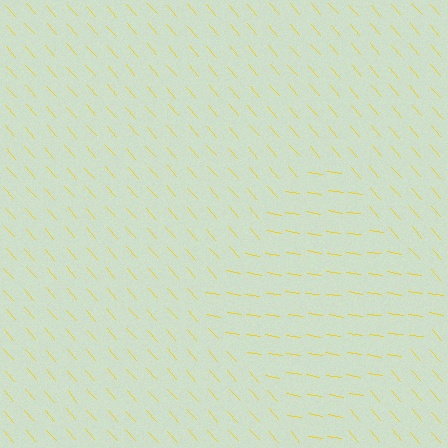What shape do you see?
I see a diamond.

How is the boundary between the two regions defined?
The boundary is defined purely by a change in line orientation (approximately 40 degrees difference). All lines are the same color and thickness.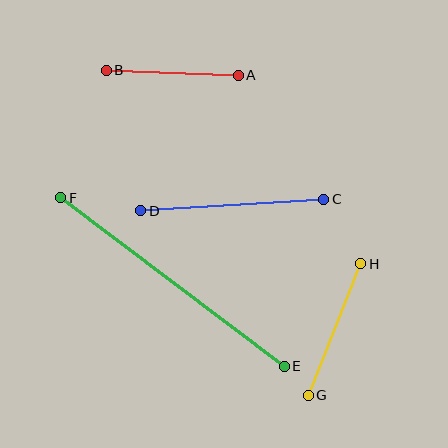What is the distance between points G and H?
The distance is approximately 142 pixels.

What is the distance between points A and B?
The distance is approximately 132 pixels.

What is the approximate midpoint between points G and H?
The midpoint is at approximately (335, 330) pixels.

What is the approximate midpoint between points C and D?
The midpoint is at approximately (232, 205) pixels.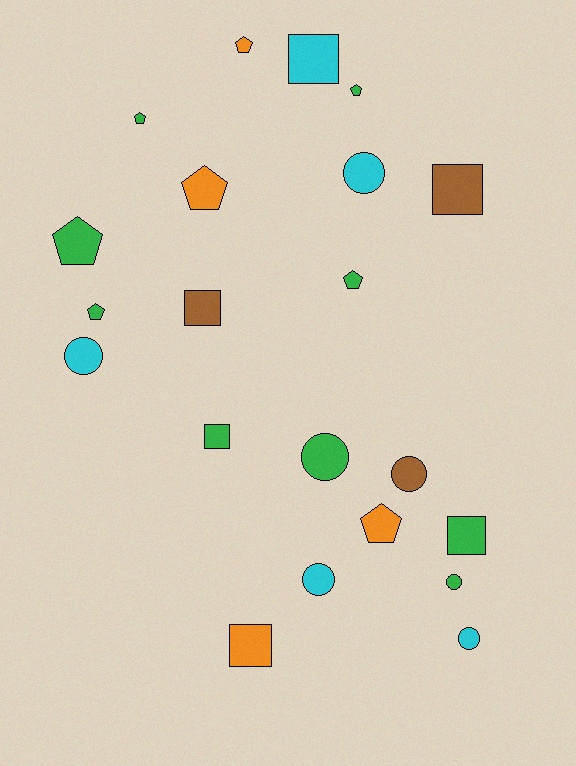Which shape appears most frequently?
Pentagon, with 8 objects.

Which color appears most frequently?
Green, with 9 objects.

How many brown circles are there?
There is 1 brown circle.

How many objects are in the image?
There are 21 objects.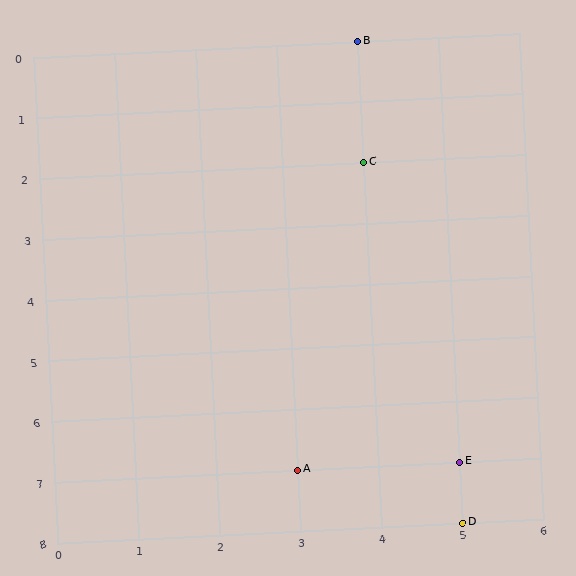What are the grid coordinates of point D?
Point D is at grid coordinates (5, 8).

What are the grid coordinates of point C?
Point C is at grid coordinates (4, 2).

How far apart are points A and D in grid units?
Points A and D are 2 columns and 1 row apart (about 2.2 grid units diagonally).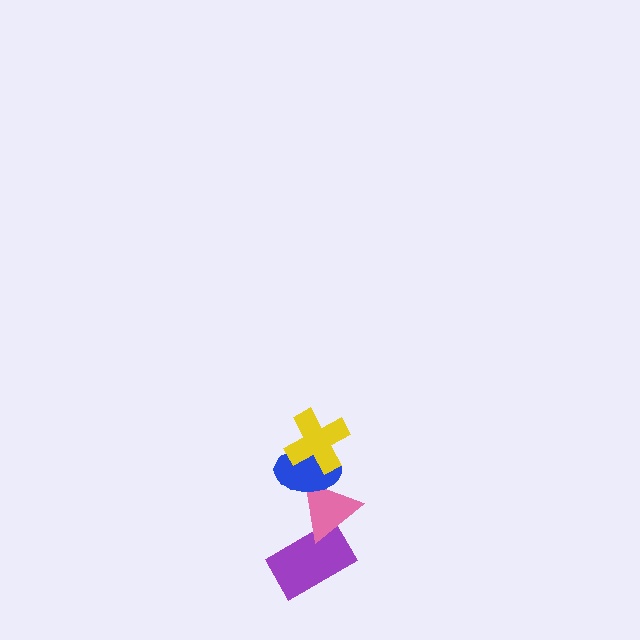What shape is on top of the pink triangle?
The blue ellipse is on top of the pink triangle.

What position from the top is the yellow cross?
The yellow cross is 1st from the top.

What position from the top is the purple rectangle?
The purple rectangle is 4th from the top.